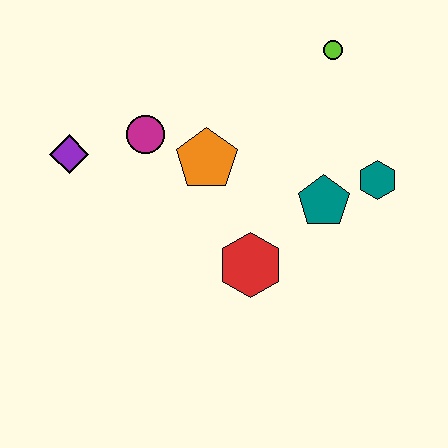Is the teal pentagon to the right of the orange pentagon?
Yes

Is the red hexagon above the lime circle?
No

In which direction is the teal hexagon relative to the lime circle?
The teal hexagon is below the lime circle.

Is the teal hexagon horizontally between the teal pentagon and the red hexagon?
No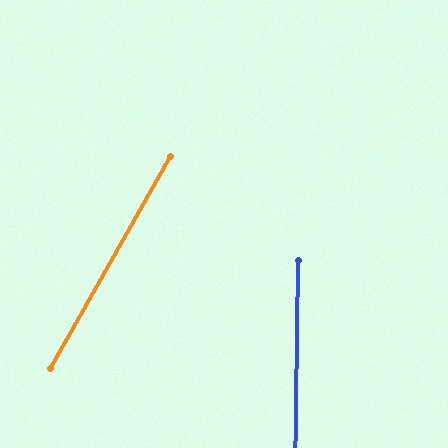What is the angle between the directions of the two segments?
Approximately 29 degrees.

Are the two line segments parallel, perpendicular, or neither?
Neither parallel nor perpendicular — they differ by about 29°.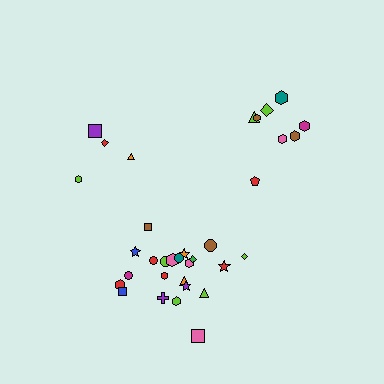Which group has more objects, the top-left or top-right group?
The top-right group.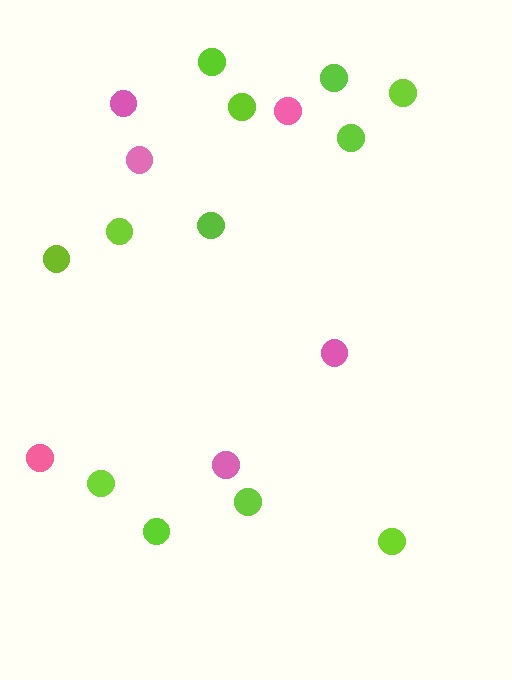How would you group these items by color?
There are 2 groups: one group of lime circles (12) and one group of pink circles (6).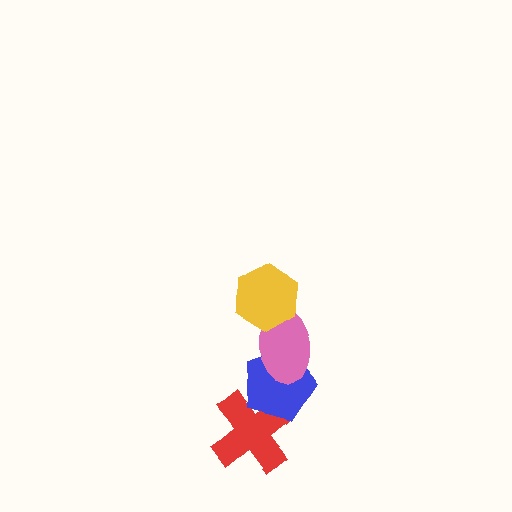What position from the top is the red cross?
The red cross is 4th from the top.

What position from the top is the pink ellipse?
The pink ellipse is 2nd from the top.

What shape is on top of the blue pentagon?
The pink ellipse is on top of the blue pentagon.